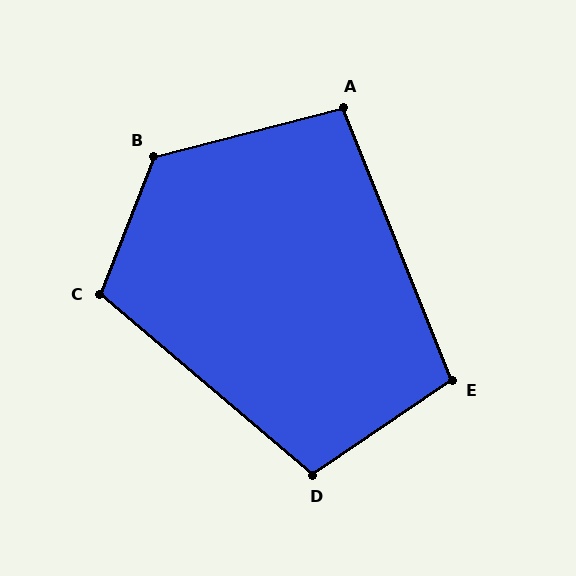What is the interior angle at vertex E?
Approximately 102 degrees (obtuse).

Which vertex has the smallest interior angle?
A, at approximately 98 degrees.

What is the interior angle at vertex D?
Approximately 106 degrees (obtuse).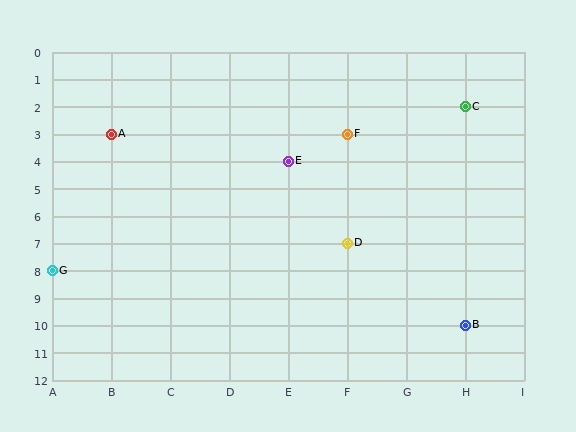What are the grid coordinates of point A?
Point A is at grid coordinates (B, 3).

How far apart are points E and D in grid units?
Points E and D are 1 column and 3 rows apart (about 3.2 grid units diagonally).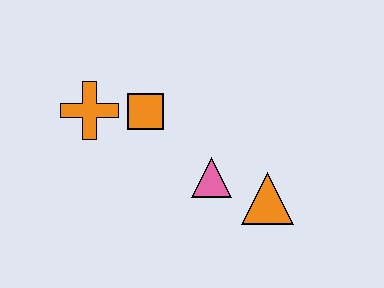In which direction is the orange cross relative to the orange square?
The orange cross is to the left of the orange square.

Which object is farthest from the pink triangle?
The orange cross is farthest from the pink triangle.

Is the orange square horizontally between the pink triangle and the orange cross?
Yes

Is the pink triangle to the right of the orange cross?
Yes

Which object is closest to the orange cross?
The orange square is closest to the orange cross.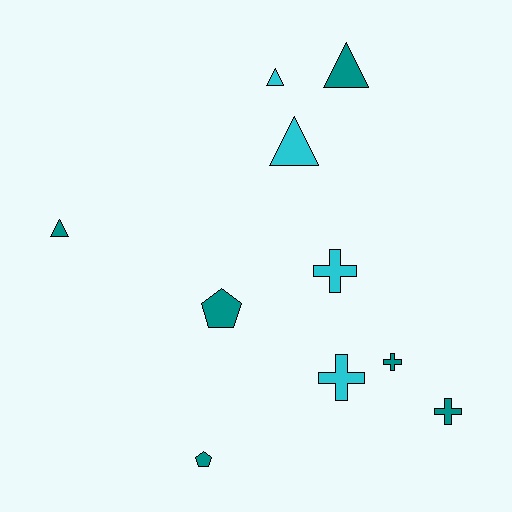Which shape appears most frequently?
Triangle, with 4 objects.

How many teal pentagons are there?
There are 2 teal pentagons.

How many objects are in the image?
There are 10 objects.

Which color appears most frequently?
Teal, with 6 objects.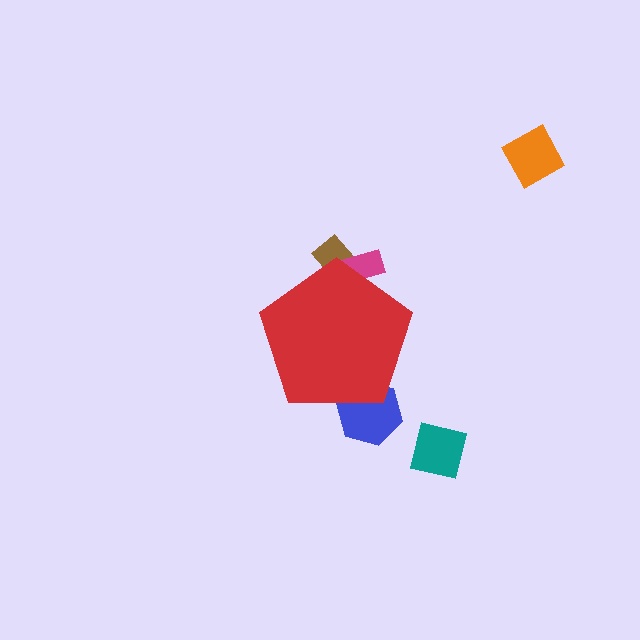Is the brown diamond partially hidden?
Yes, the brown diamond is partially hidden behind the red pentagon.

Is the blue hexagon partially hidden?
Yes, the blue hexagon is partially hidden behind the red pentagon.